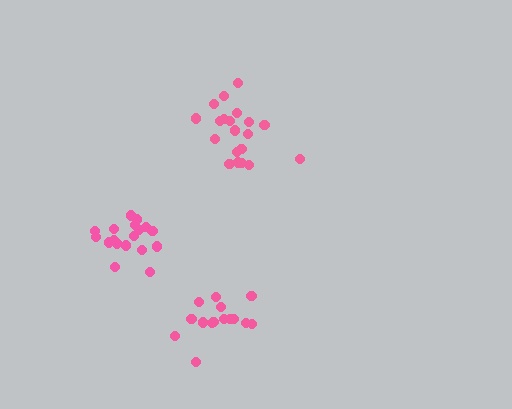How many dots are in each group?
Group 1: 18 dots, Group 2: 20 dots, Group 3: 15 dots (53 total).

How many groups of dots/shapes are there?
There are 3 groups.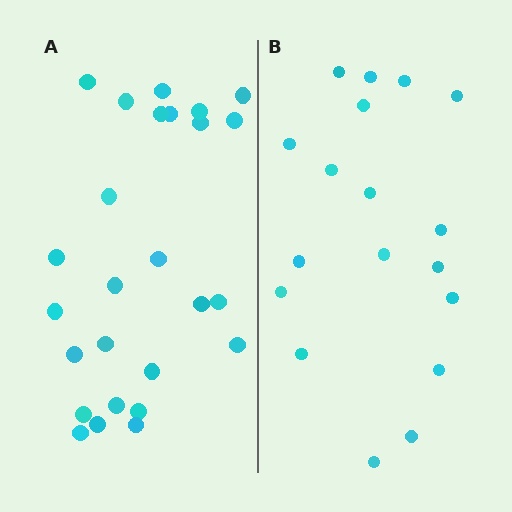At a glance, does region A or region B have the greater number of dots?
Region A (the left region) has more dots.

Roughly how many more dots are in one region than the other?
Region A has roughly 8 or so more dots than region B.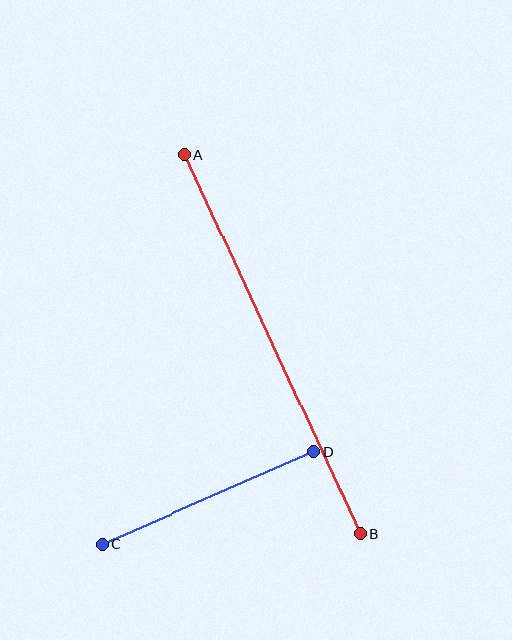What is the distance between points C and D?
The distance is approximately 231 pixels.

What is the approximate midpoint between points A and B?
The midpoint is at approximately (272, 345) pixels.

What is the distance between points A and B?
The distance is approximately 418 pixels.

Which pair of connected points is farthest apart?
Points A and B are farthest apart.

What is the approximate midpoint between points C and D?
The midpoint is at approximately (208, 498) pixels.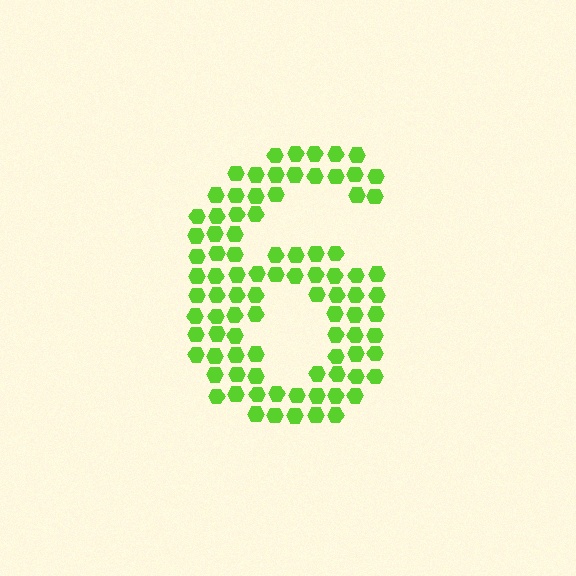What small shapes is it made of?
It is made of small hexagons.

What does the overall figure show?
The overall figure shows the digit 6.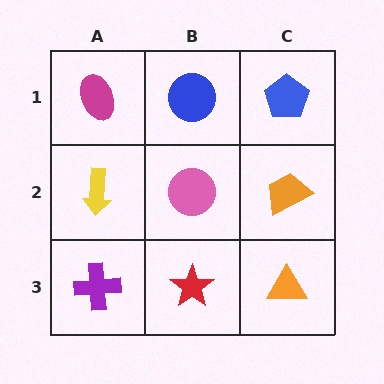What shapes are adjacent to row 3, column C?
An orange trapezoid (row 2, column C), a red star (row 3, column B).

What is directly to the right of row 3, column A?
A red star.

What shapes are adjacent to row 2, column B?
A blue circle (row 1, column B), a red star (row 3, column B), a yellow arrow (row 2, column A), an orange trapezoid (row 2, column C).